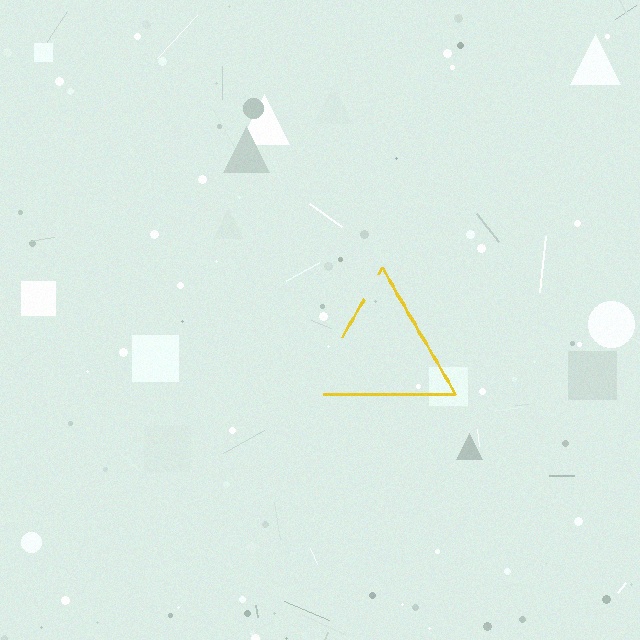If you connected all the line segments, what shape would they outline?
They would outline a triangle.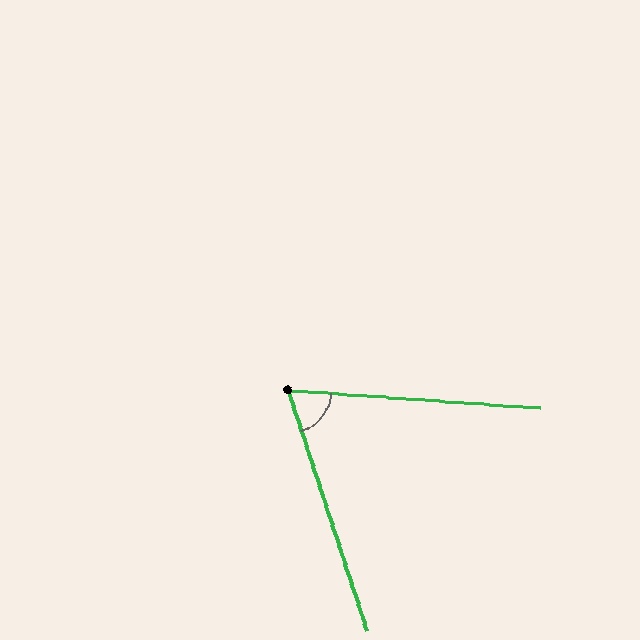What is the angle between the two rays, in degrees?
Approximately 68 degrees.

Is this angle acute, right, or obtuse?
It is acute.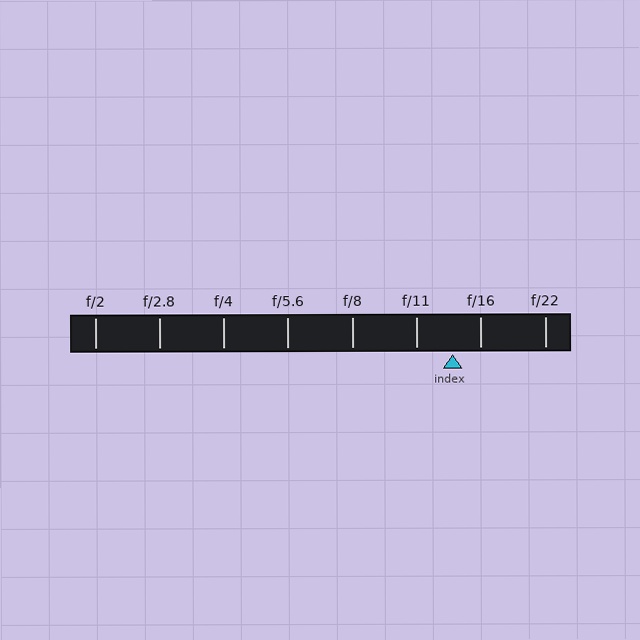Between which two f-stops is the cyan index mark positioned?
The index mark is between f/11 and f/16.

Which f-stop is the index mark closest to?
The index mark is closest to f/16.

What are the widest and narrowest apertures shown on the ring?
The widest aperture shown is f/2 and the narrowest is f/22.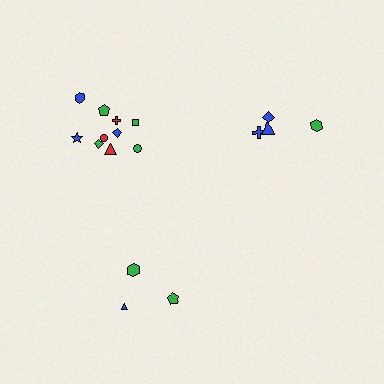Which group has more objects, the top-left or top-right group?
The top-left group.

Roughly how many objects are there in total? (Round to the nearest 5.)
Roughly 15 objects in total.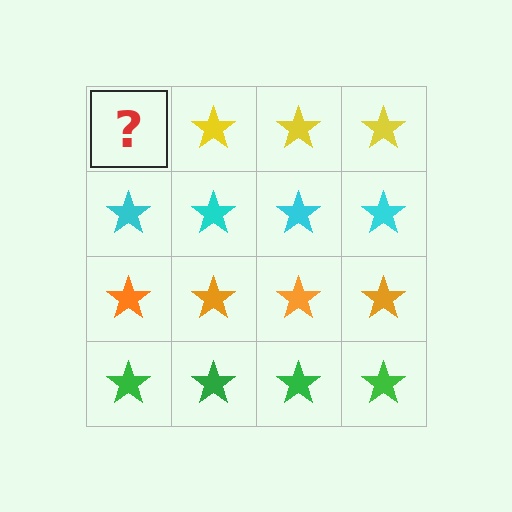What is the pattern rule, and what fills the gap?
The rule is that each row has a consistent color. The gap should be filled with a yellow star.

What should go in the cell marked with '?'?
The missing cell should contain a yellow star.